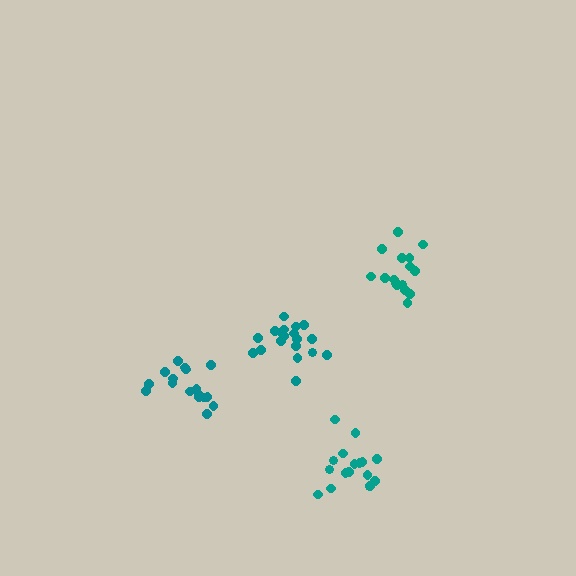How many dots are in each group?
Group 1: 16 dots, Group 2: 19 dots, Group 3: 17 dots, Group 4: 17 dots (69 total).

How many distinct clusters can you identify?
There are 4 distinct clusters.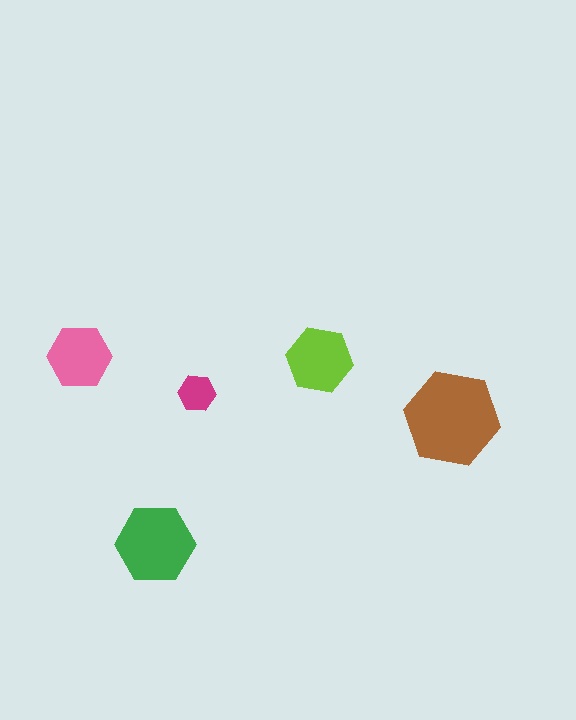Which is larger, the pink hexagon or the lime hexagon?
The lime one.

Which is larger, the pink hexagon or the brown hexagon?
The brown one.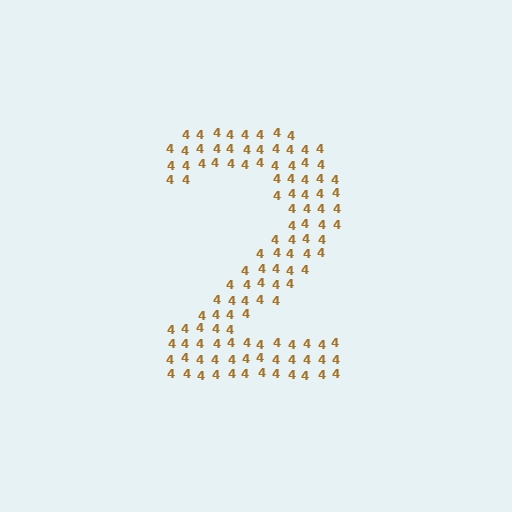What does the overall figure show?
The overall figure shows the digit 2.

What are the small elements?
The small elements are digit 4's.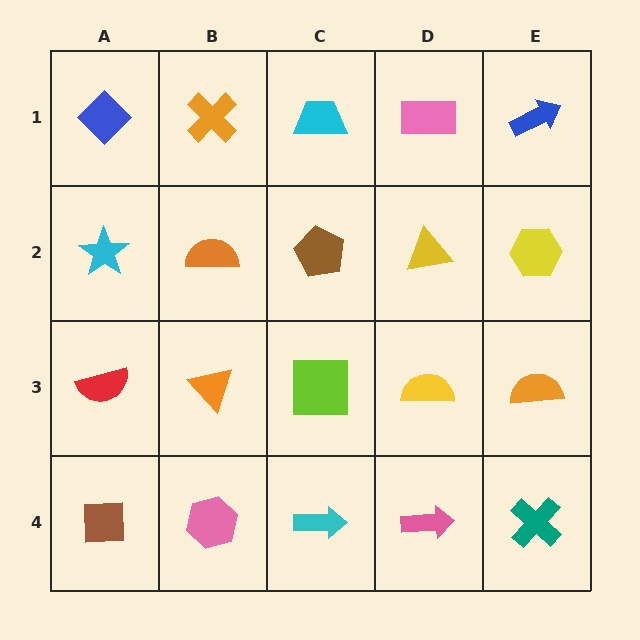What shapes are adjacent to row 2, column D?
A pink rectangle (row 1, column D), a yellow semicircle (row 3, column D), a brown pentagon (row 2, column C), a yellow hexagon (row 2, column E).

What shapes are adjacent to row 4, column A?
A red semicircle (row 3, column A), a pink hexagon (row 4, column B).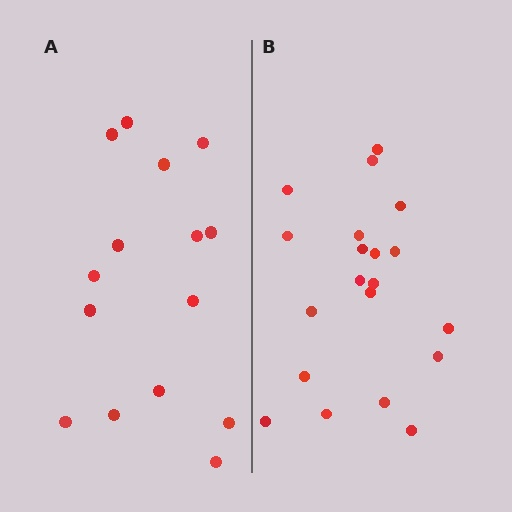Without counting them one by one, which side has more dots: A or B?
Region B (the right region) has more dots.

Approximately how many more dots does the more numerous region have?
Region B has about 5 more dots than region A.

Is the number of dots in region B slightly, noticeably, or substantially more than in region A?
Region B has noticeably more, but not dramatically so. The ratio is roughly 1.3 to 1.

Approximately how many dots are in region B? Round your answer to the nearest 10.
About 20 dots.